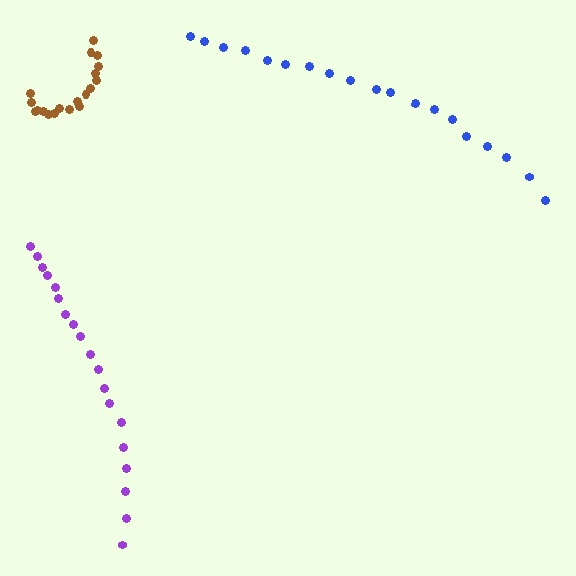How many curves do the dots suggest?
There are 3 distinct paths.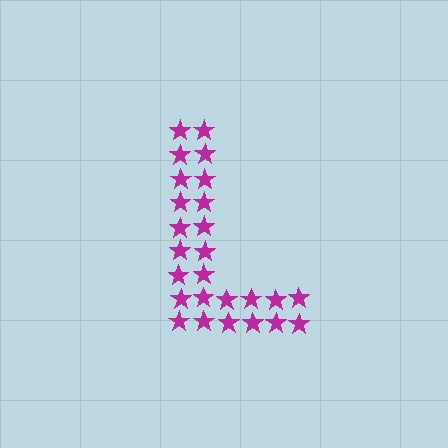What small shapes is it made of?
It is made of small stars.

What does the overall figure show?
The overall figure shows the letter L.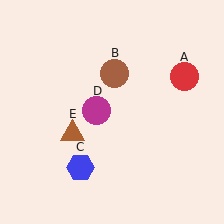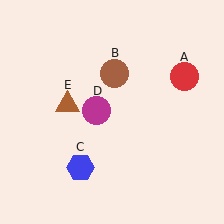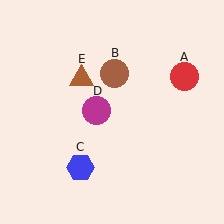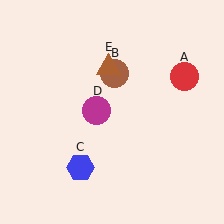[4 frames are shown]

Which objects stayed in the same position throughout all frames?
Red circle (object A) and brown circle (object B) and blue hexagon (object C) and magenta circle (object D) remained stationary.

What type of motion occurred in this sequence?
The brown triangle (object E) rotated clockwise around the center of the scene.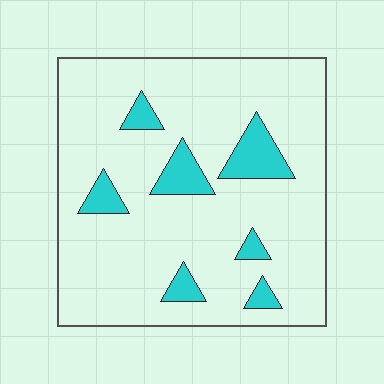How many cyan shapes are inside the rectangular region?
7.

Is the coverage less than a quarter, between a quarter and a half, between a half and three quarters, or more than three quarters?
Less than a quarter.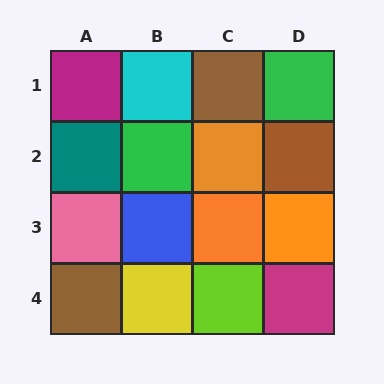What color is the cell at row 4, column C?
Lime.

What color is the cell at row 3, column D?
Orange.